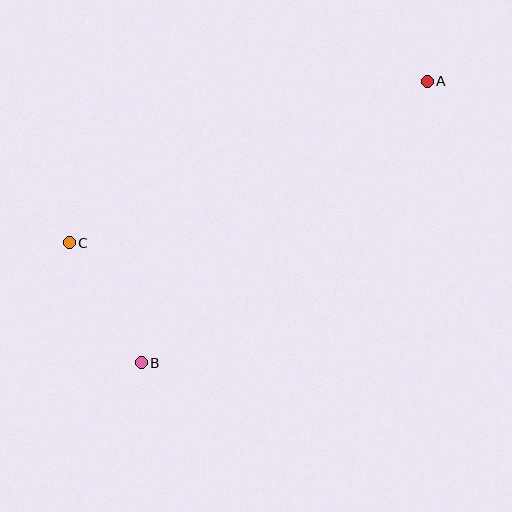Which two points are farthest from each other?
Points A and B are farthest from each other.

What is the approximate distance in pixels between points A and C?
The distance between A and C is approximately 393 pixels.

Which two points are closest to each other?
Points B and C are closest to each other.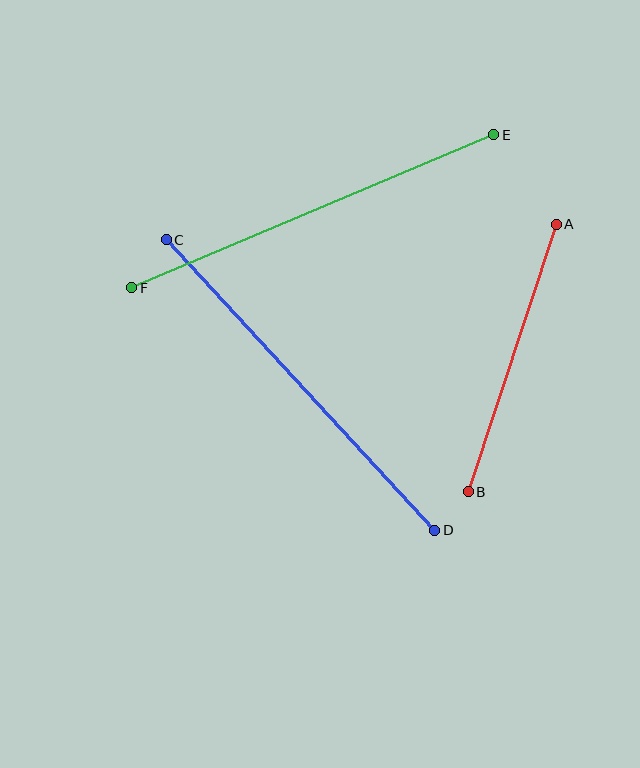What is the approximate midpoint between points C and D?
The midpoint is at approximately (300, 385) pixels.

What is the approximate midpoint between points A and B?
The midpoint is at approximately (512, 358) pixels.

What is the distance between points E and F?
The distance is approximately 393 pixels.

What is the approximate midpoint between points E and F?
The midpoint is at approximately (313, 211) pixels.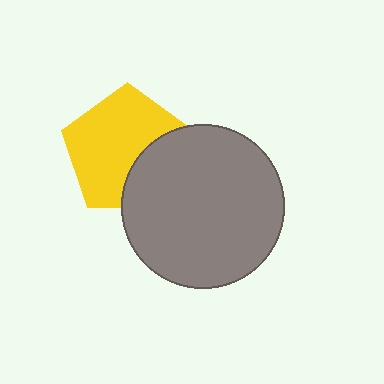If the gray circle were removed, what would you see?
You would see the complete yellow pentagon.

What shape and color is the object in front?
The object in front is a gray circle.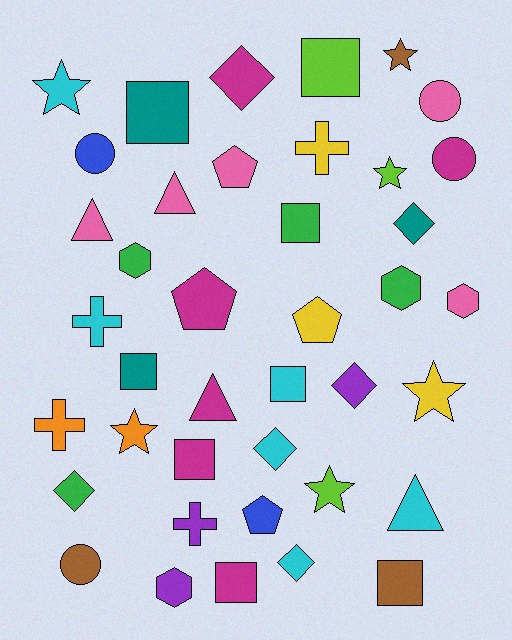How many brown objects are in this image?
There are 3 brown objects.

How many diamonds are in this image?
There are 6 diamonds.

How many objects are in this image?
There are 40 objects.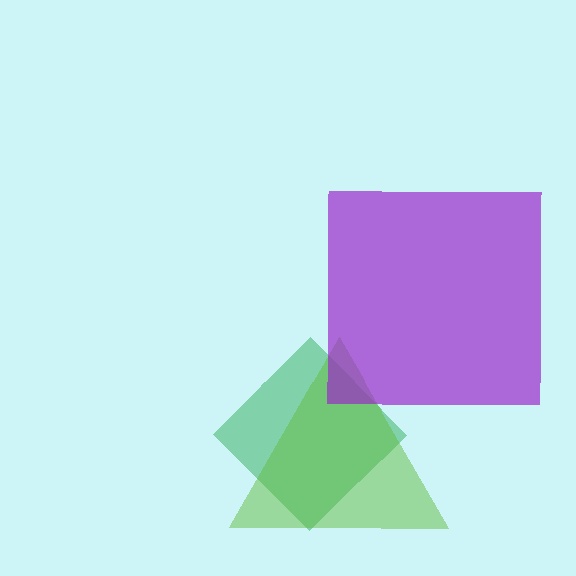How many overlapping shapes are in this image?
There are 3 overlapping shapes in the image.